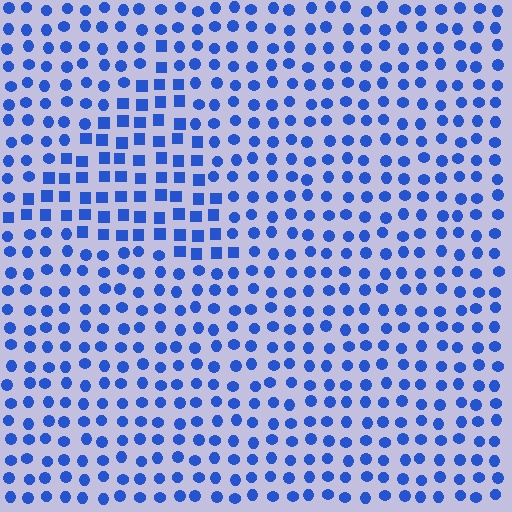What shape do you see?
I see a triangle.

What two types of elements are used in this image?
The image uses squares inside the triangle region and circles outside it.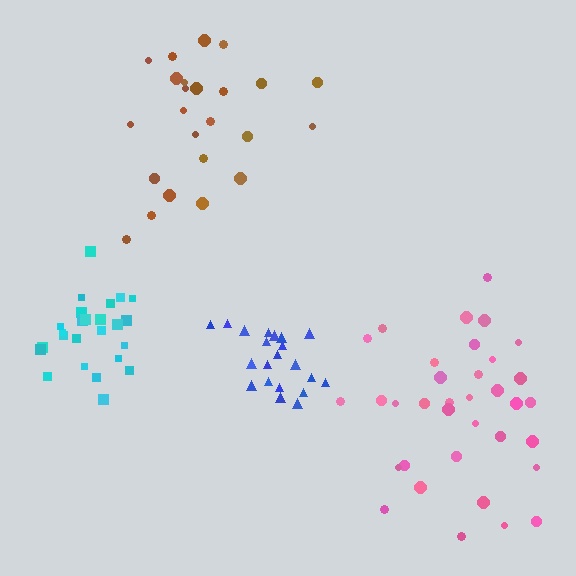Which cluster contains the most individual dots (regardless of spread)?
Pink (35).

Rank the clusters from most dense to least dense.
blue, cyan, brown, pink.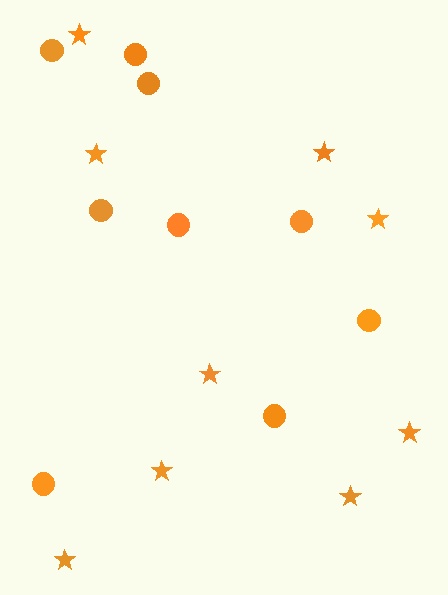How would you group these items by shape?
There are 2 groups: one group of circles (9) and one group of stars (9).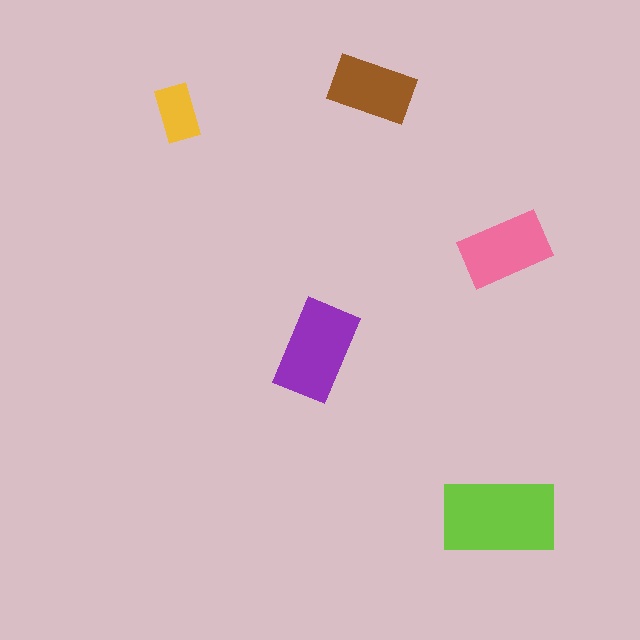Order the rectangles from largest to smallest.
the lime one, the purple one, the pink one, the brown one, the yellow one.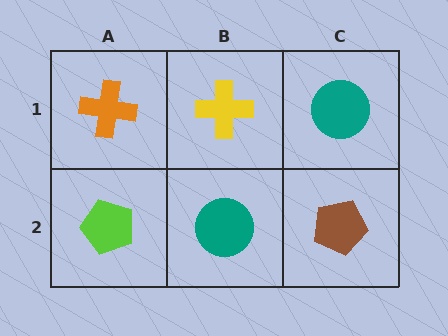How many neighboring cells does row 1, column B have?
3.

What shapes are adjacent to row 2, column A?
An orange cross (row 1, column A), a teal circle (row 2, column B).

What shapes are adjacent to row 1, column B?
A teal circle (row 2, column B), an orange cross (row 1, column A), a teal circle (row 1, column C).